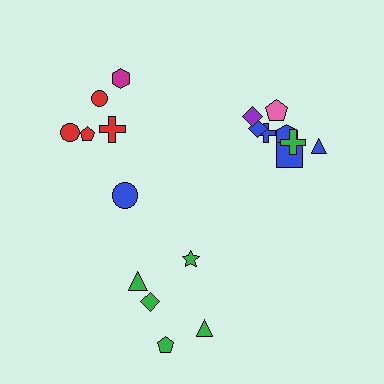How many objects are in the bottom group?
There are 5 objects.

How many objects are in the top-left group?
There are 6 objects.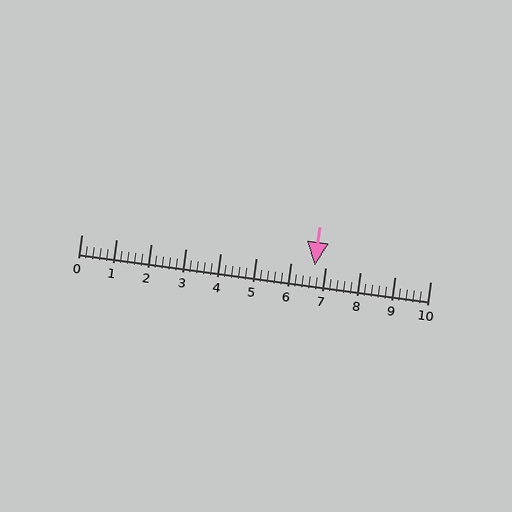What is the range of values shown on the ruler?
The ruler shows values from 0 to 10.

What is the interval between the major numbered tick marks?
The major tick marks are spaced 1 units apart.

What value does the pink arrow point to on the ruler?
The pink arrow points to approximately 6.7.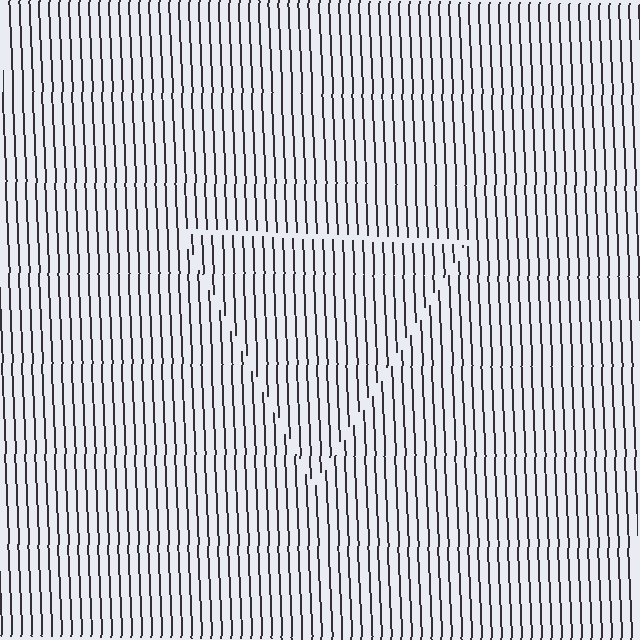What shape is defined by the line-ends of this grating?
An illusory triangle. The interior of the shape contains the same grating, shifted by half a period — the contour is defined by the phase discontinuity where line-ends from the inner and outer gratings abut.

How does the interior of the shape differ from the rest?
The interior of the shape contains the same grating, shifted by half a period — the contour is defined by the phase discontinuity where line-ends from the inner and outer gratings abut.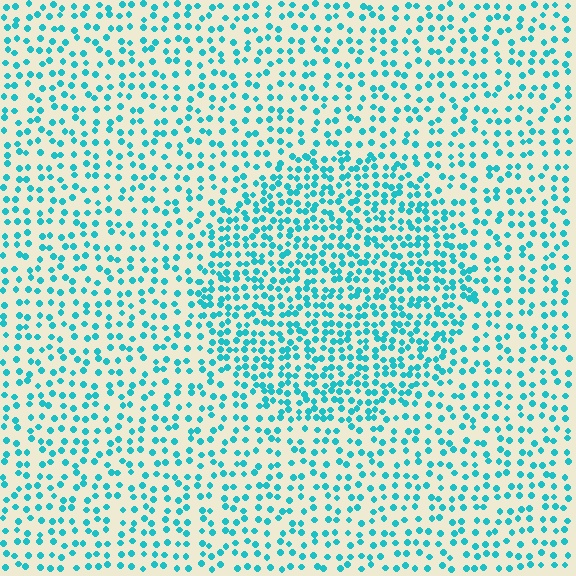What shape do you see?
I see a circle.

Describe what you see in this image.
The image contains small cyan elements arranged at two different densities. A circle-shaped region is visible where the elements are more densely packed than the surrounding area.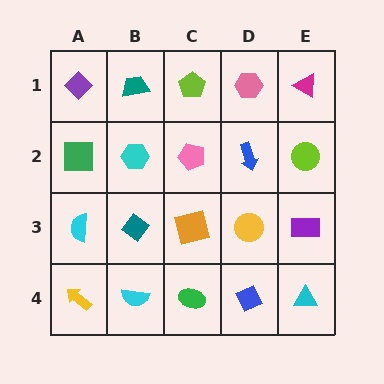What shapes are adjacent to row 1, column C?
A pink pentagon (row 2, column C), a teal trapezoid (row 1, column B), a pink hexagon (row 1, column D).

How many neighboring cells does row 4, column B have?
3.